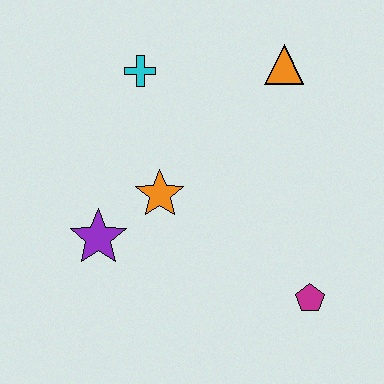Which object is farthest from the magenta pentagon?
The cyan cross is farthest from the magenta pentagon.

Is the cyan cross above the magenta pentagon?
Yes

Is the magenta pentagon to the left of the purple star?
No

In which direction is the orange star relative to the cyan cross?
The orange star is below the cyan cross.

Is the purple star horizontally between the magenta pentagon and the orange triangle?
No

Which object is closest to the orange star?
The purple star is closest to the orange star.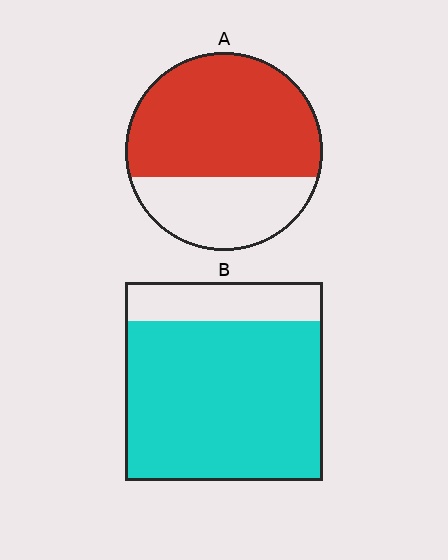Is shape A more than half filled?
Yes.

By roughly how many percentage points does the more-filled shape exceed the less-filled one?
By roughly 15 percentage points (B over A).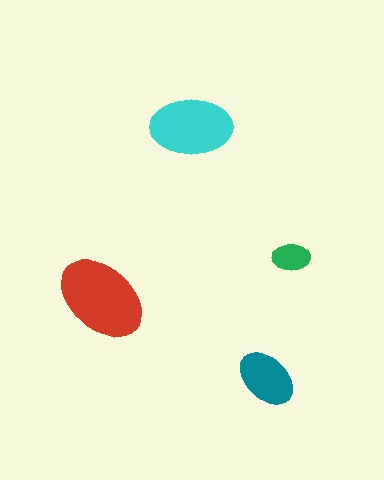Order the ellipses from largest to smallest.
the red one, the cyan one, the teal one, the green one.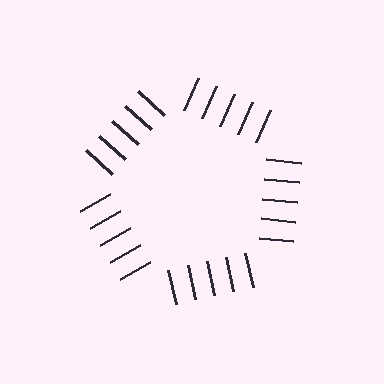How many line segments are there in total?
25 — 5 along each of the 5 edges.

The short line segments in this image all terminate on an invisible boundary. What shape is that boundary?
An illusory pentagon — the line segments terminate on its edges but no continuous stroke is drawn.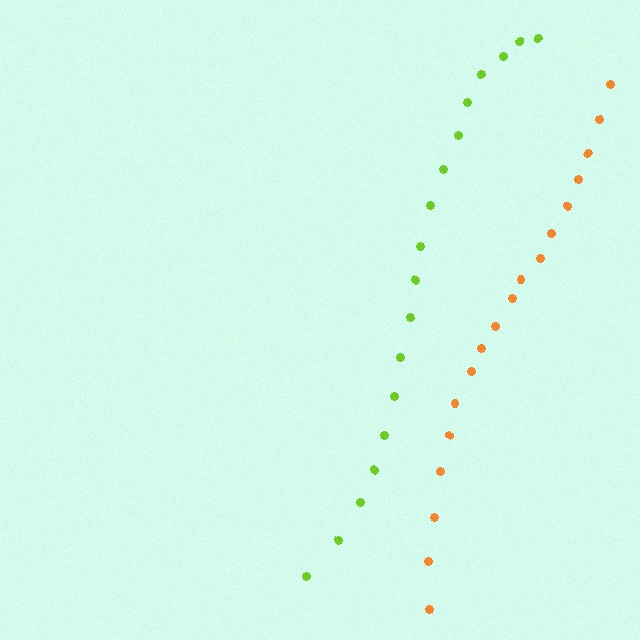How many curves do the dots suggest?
There are 2 distinct paths.